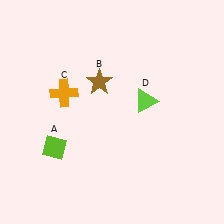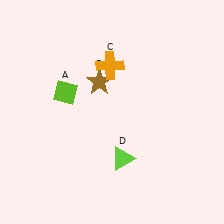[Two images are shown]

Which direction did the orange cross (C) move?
The orange cross (C) moved right.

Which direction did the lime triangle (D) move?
The lime triangle (D) moved down.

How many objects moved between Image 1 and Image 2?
3 objects moved between the two images.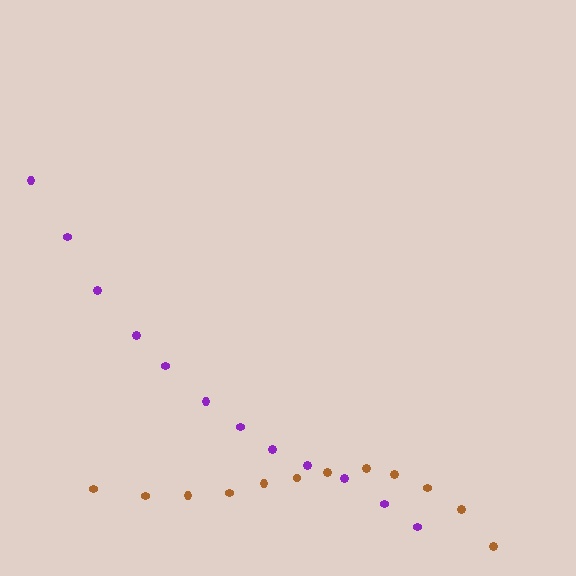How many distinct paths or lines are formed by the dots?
There are 2 distinct paths.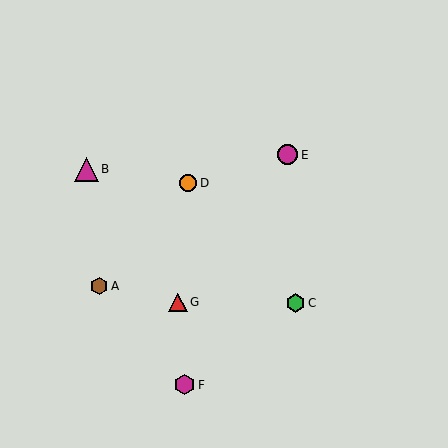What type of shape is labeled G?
Shape G is a red triangle.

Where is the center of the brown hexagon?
The center of the brown hexagon is at (99, 286).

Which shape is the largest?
The magenta triangle (labeled B) is the largest.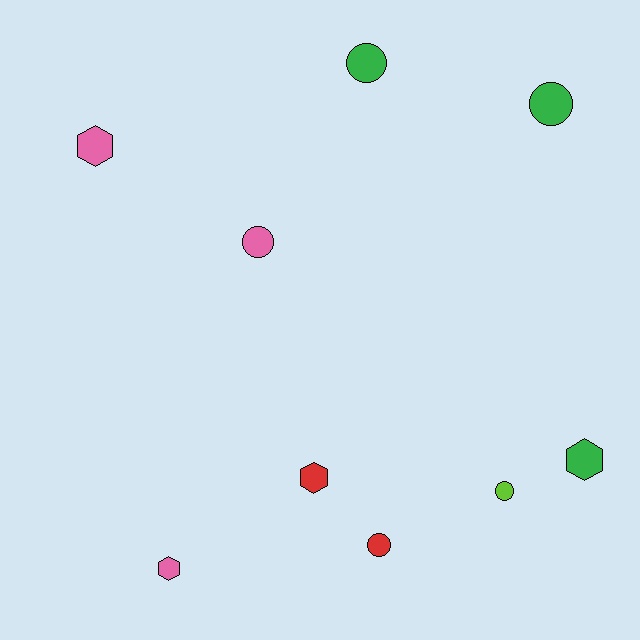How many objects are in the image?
There are 9 objects.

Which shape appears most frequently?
Circle, with 5 objects.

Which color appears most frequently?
Pink, with 3 objects.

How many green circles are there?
There are 2 green circles.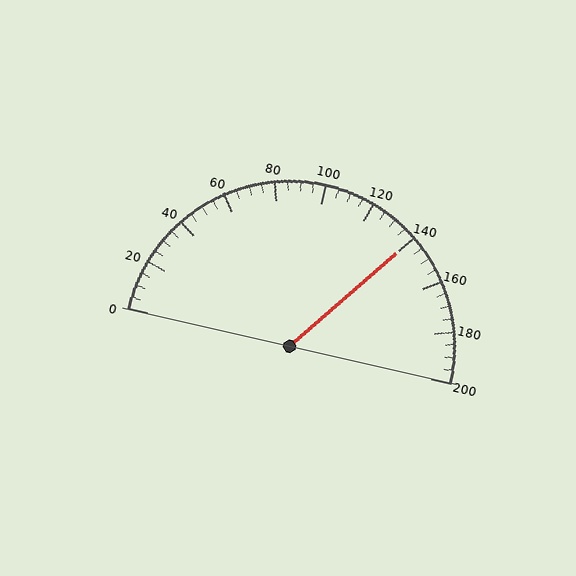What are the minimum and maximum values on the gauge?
The gauge ranges from 0 to 200.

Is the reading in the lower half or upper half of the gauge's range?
The reading is in the upper half of the range (0 to 200).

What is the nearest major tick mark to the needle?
The nearest major tick mark is 140.